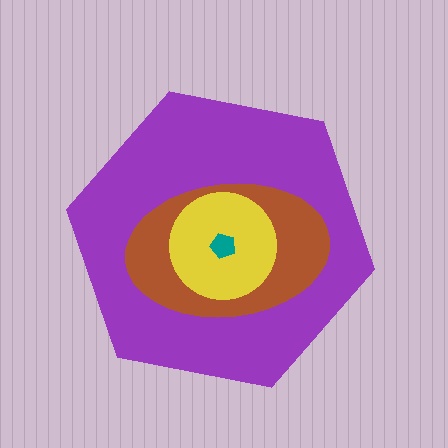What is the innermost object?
The teal pentagon.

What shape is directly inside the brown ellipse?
The yellow circle.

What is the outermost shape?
The purple hexagon.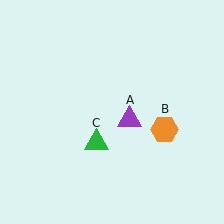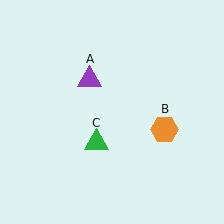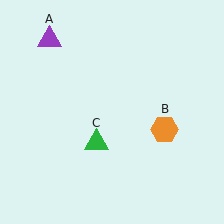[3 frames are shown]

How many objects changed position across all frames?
1 object changed position: purple triangle (object A).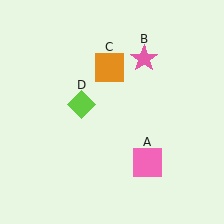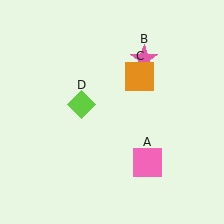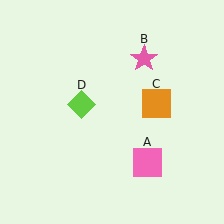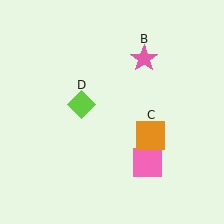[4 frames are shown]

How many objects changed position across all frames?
1 object changed position: orange square (object C).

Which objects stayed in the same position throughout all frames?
Pink square (object A) and pink star (object B) and lime diamond (object D) remained stationary.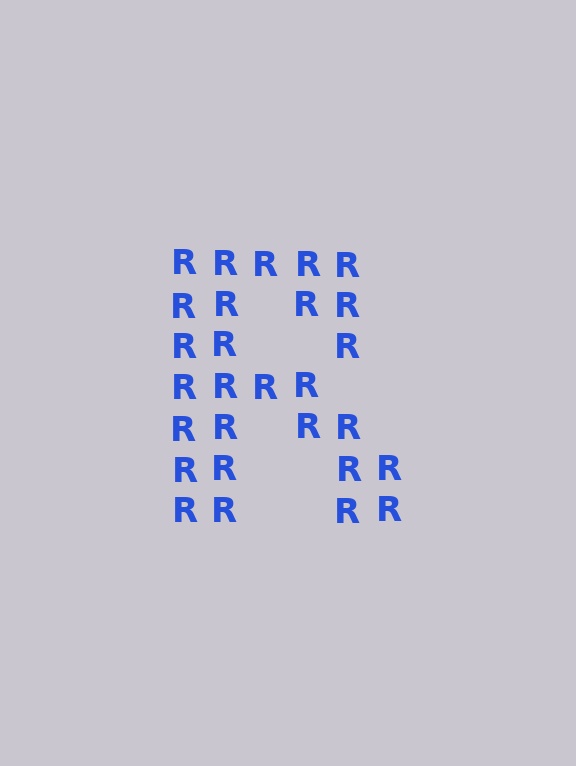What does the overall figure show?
The overall figure shows the letter R.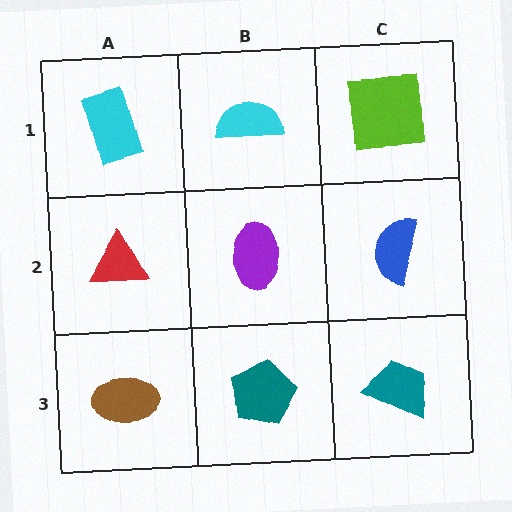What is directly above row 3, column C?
A blue semicircle.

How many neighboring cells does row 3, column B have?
3.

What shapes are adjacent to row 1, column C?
A blue semicircle (row 2, column C), a cyan semicircle (row 1, column B).